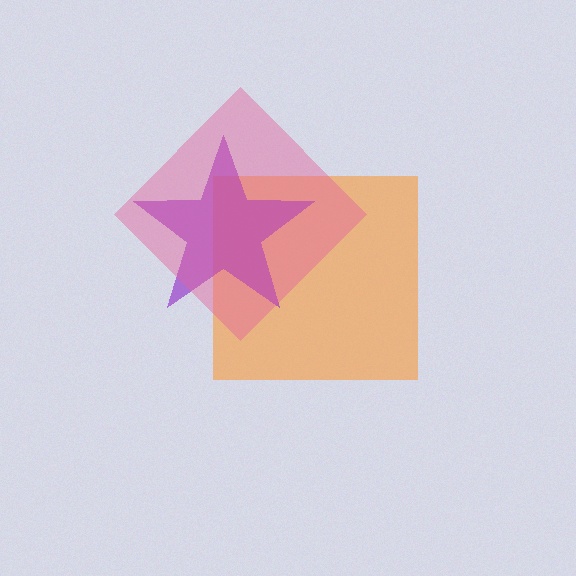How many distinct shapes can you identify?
There are 3 distinct shapes: an orange square, a purple star, a pink diamond.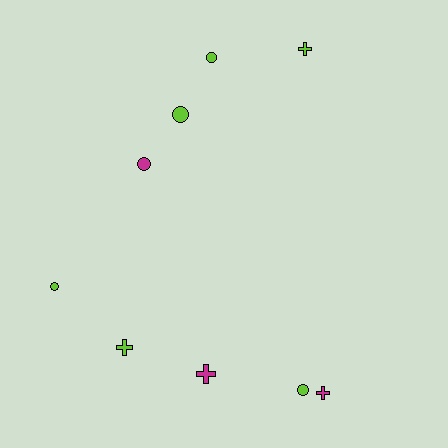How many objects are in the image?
There are 9 objects.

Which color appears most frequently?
Lime, with 6 objects.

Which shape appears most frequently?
Circle, with 5 objects.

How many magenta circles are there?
There is 1 magenta circle.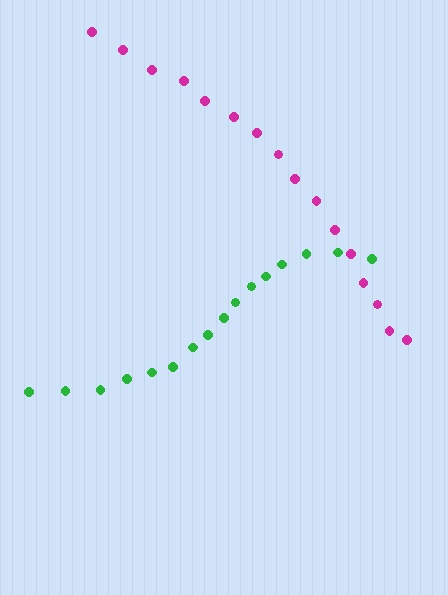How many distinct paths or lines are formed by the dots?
There are 2 distinct paths.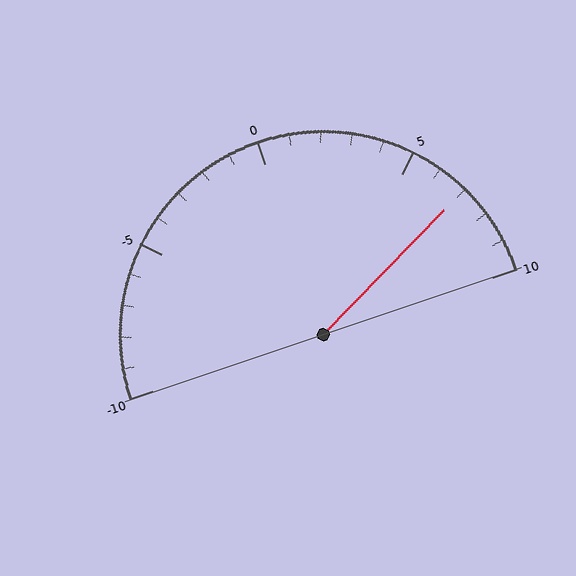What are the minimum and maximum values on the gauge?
The gauge ranges from -10 to 10.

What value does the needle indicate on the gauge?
The needle indicates approximately 7.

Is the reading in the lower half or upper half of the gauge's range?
The reading is in the upper half of the range (-10 to 10).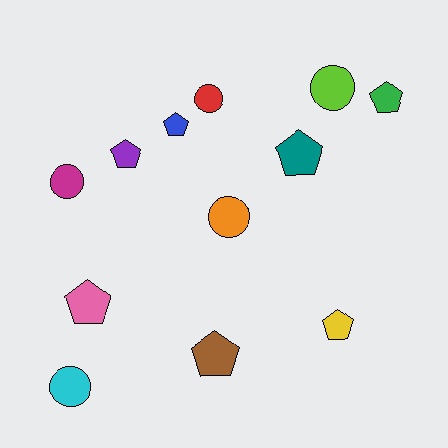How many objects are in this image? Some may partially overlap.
There are 12 objects.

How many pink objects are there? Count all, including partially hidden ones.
There is 1 pink object.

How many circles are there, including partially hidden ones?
There are 5 circles.